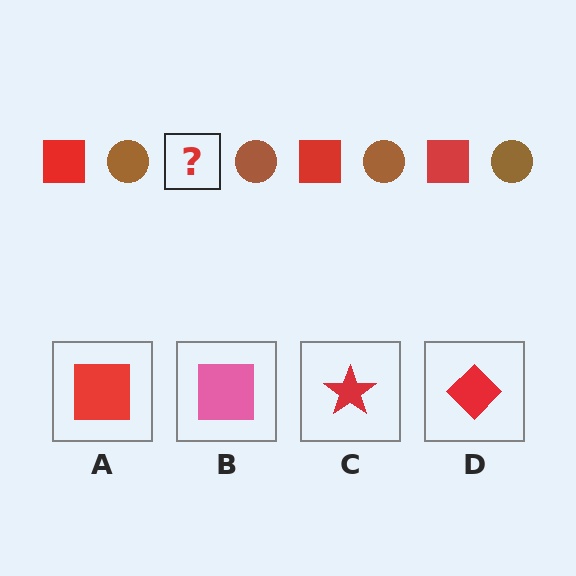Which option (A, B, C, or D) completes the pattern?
A.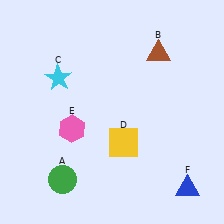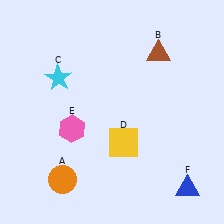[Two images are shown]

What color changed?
The circle (A) changed from green in Image 1 to orange in Image 2.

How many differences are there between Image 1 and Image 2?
There is 1 difference between the two images.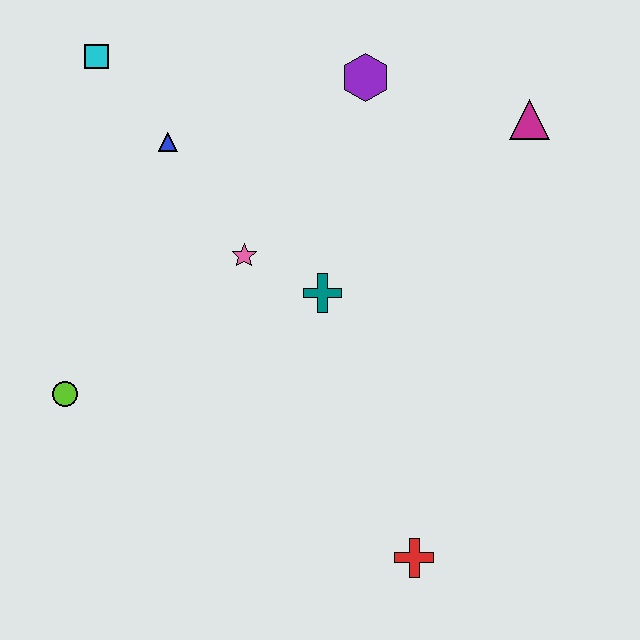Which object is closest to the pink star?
The teal cross is closest to the pink star.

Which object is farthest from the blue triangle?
The red cross is farthest from the blue triangle.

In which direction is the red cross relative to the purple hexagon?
The red cross is below the purple hexagon.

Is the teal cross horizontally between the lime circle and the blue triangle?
No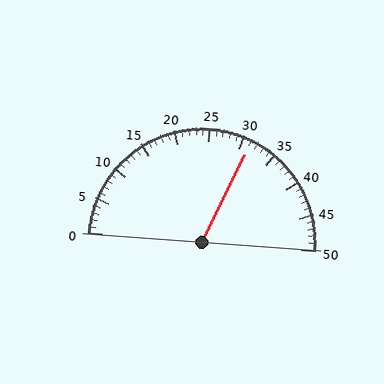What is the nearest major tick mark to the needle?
The nearest major tick mark is 30.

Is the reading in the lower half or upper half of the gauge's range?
The reading is in the upper half of the range (0 to 50).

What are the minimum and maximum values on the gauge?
The gauge ranges from 0 to 50.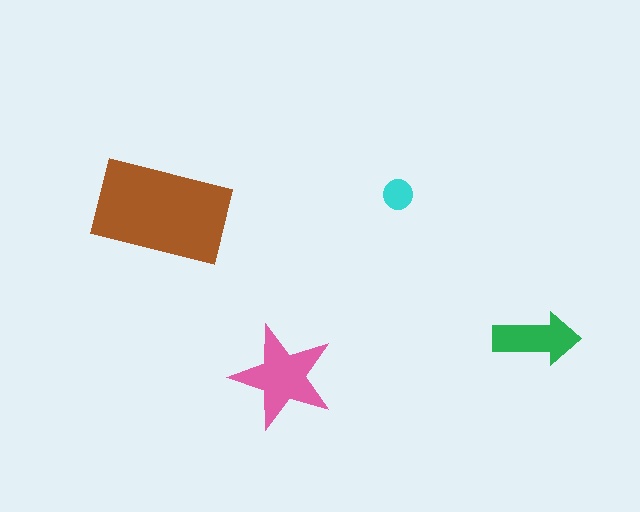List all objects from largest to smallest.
The brown rectangle, the pink star, the green arrow, the cyan circle.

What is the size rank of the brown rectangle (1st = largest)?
1st.